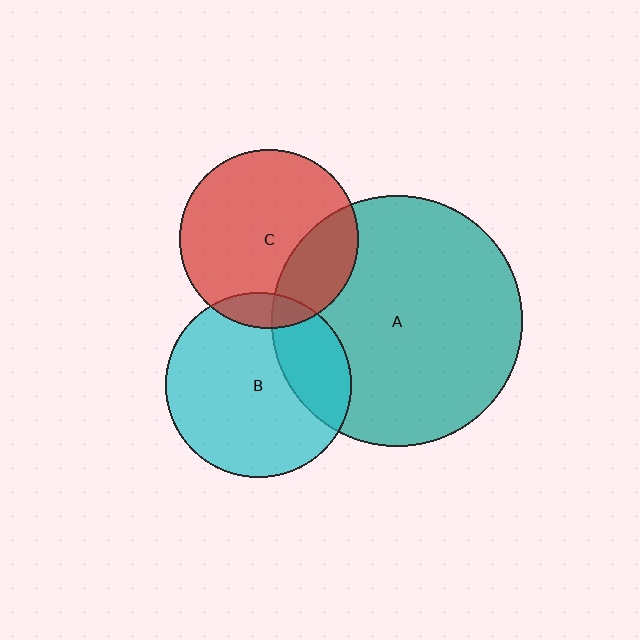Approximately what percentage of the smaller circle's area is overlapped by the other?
Approximately 10%.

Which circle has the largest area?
Circle A (teal).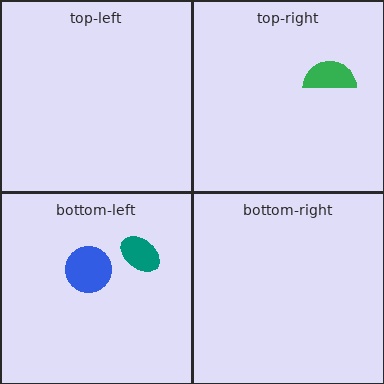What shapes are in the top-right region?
The green semicircle.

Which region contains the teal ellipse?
The bottom-left region.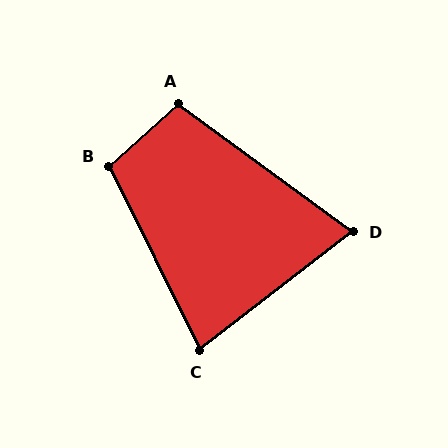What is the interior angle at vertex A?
Approximately 101 degrees (obtuse).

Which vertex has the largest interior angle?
B, at approximately 106 degrees.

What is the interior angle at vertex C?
Approximately 79 degrees (acute).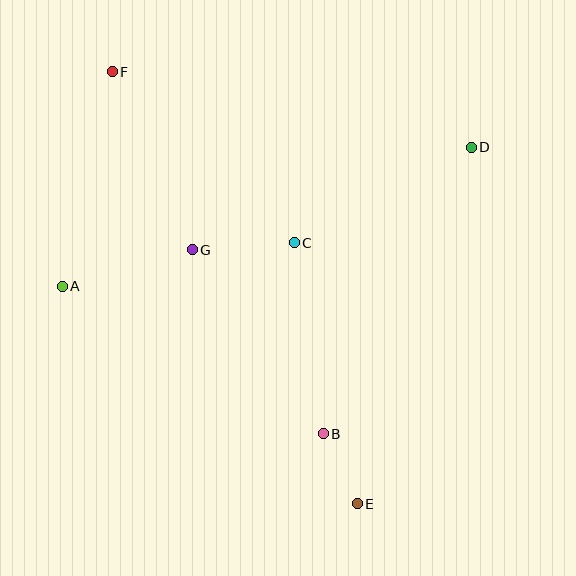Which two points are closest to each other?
Points B and E are closest to each other.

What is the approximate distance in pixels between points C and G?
The distance between C and G is approximately 102 pixels.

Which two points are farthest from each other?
Points E and F are farthest from each other.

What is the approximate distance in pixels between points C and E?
The distance between C and E is approximately 268 pixels.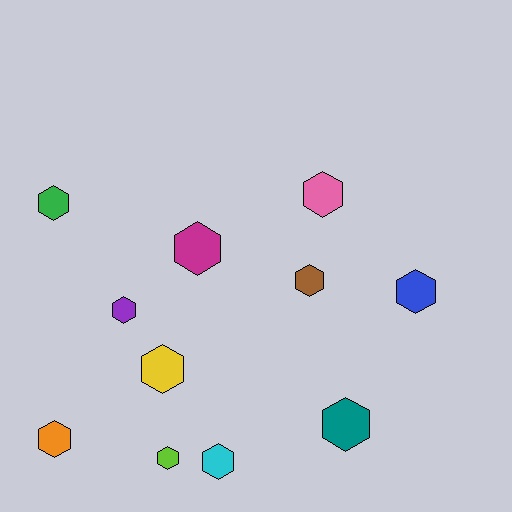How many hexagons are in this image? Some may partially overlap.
There are 11 hexagons.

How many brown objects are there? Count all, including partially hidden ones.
There is 1 brown object.